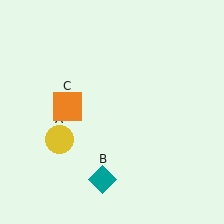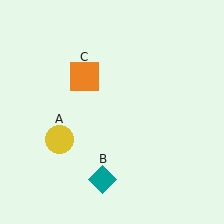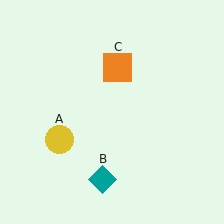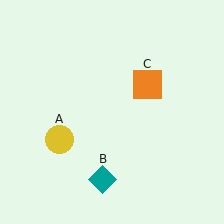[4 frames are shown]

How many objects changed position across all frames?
1 object changed position: orange square (object C).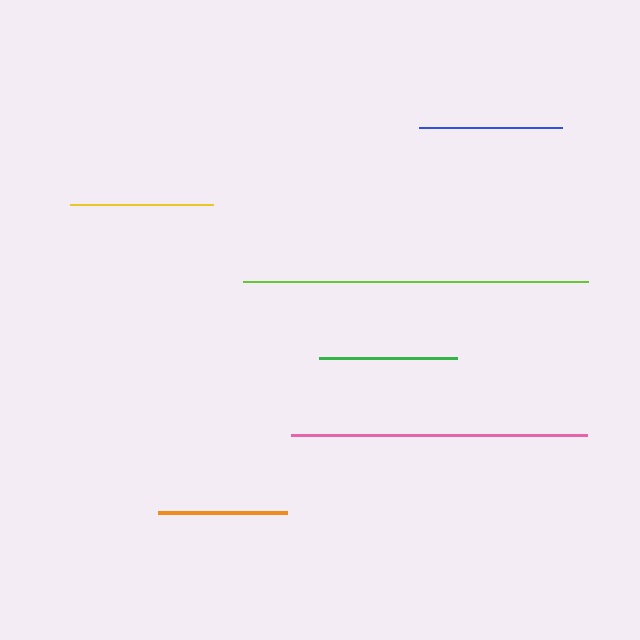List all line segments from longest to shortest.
From longest to shortest: lime, pink, blue, yellow, green, orange.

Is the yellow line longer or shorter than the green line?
The yellow line is longer than the green line.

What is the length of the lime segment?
The lime segment is approximately 344 pixels long.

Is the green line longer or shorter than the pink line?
The pink line is longer than the green line.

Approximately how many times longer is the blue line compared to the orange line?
The blue line is approximately 1.1 times the length of the orange line.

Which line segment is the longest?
The lime line is the longest at approximately 344 pixels.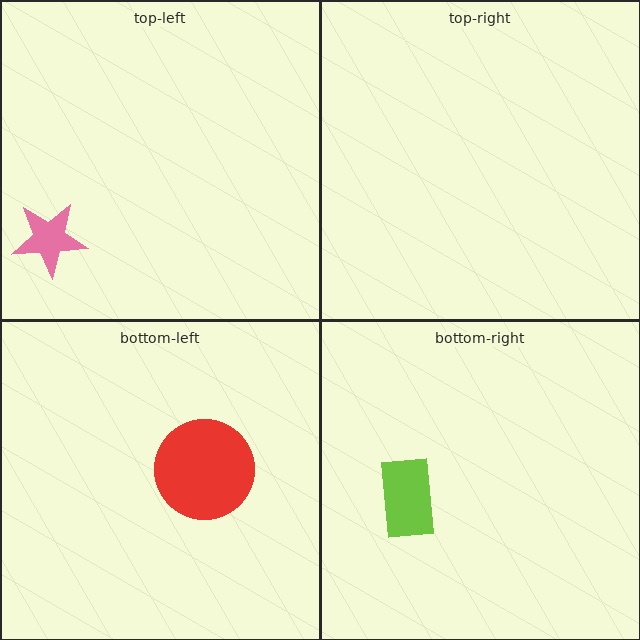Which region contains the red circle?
The bottom-left region.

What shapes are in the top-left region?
The pink star.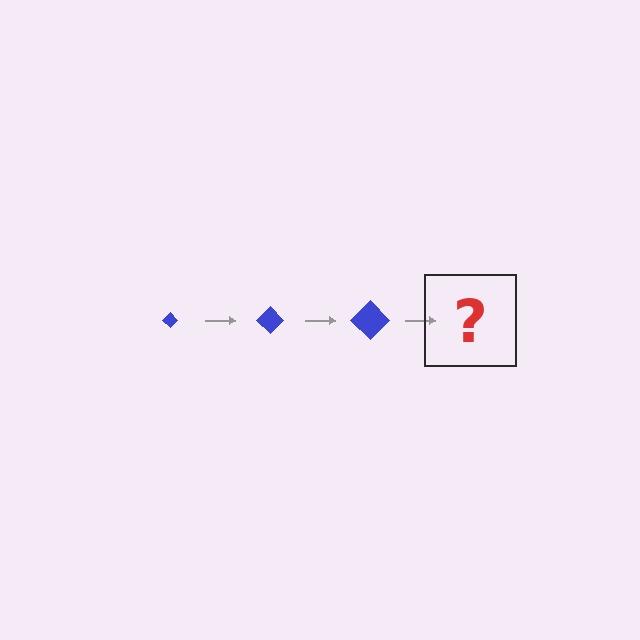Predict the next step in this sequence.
The next step is a blue diamond, larger than the previous one.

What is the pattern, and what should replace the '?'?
The pattern is that the diamond gets progressively larger each step. The '?' should be a blue diamond, larger than the previous one.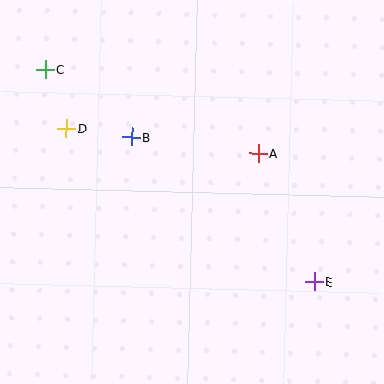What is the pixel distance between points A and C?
The distance between A and C is 229 pixels.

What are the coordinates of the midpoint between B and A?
The midpoint between B and A is at (195, 145).